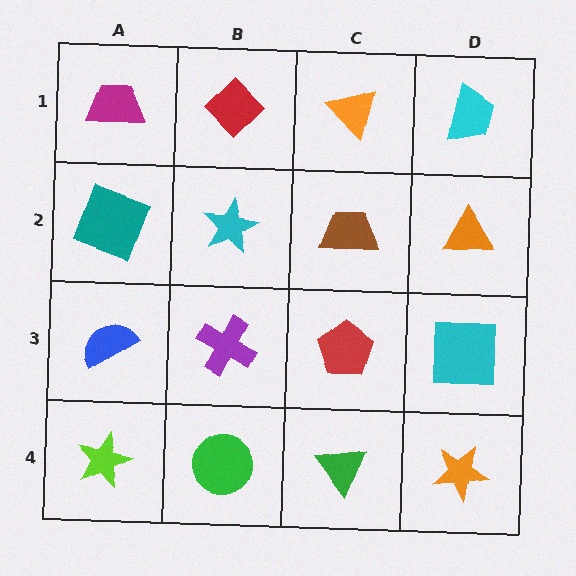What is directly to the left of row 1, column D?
An orange triangle.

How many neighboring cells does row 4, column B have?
3.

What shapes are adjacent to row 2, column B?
A red diamond (row 1, column B), a purple cross (row 3, column B), a teal square (row 2, column A), a brown trapezoid (row 2, column C).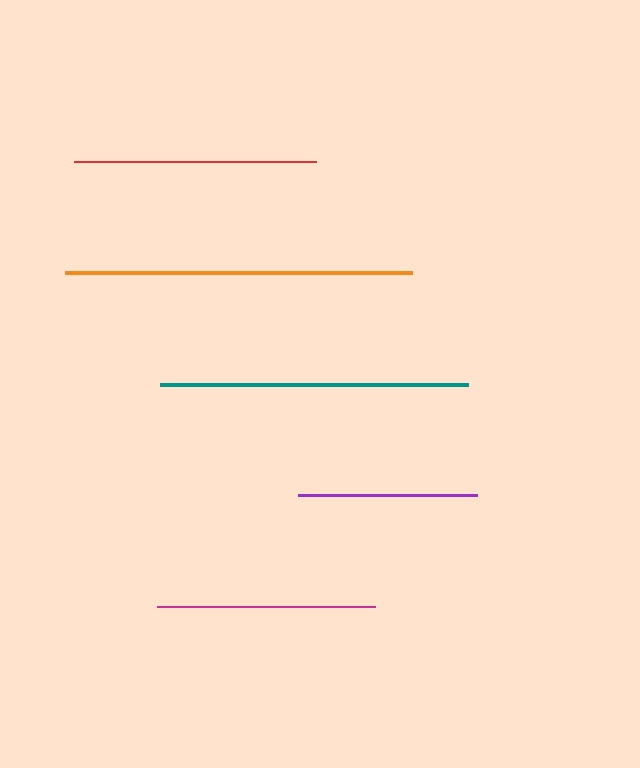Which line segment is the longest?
The orange line is the longest at approximately 348 pixels.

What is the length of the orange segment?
The orange segment is approximately 348 pixels long.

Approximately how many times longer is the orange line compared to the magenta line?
The orange line is approximately 1.6 times the length of the magenta line.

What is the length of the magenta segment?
The magenta segment is approximately 218 pixels long.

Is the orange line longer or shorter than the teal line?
The orange line is longer than the teal line.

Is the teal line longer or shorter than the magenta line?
The teal line is longer than the magenta line.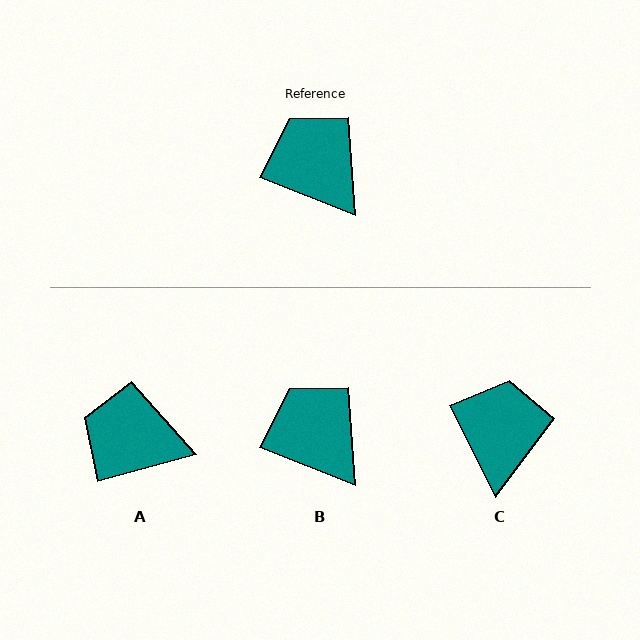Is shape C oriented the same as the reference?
No, it is off by about 41 degrees.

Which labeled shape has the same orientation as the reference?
B.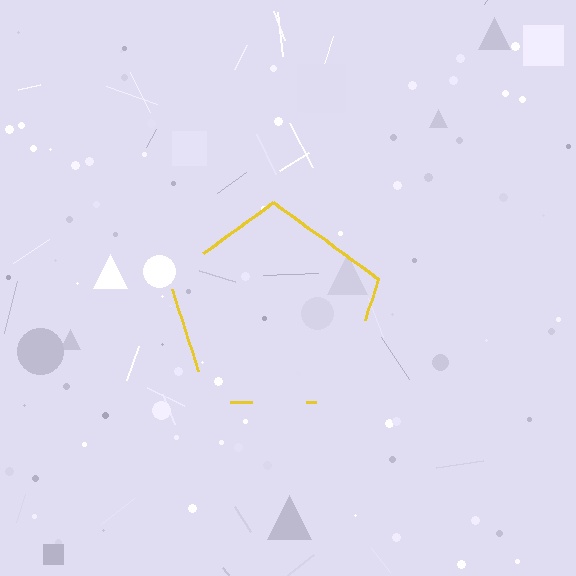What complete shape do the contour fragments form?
The contour fragments form a pentagon.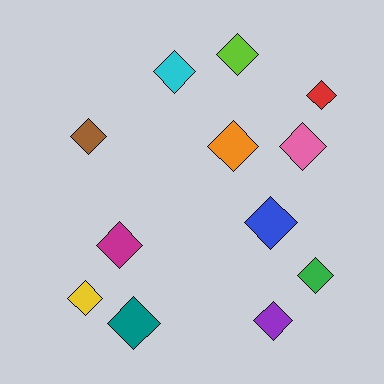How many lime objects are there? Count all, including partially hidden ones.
There is 1 lime object.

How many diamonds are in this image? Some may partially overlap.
There are 12 diamonds.